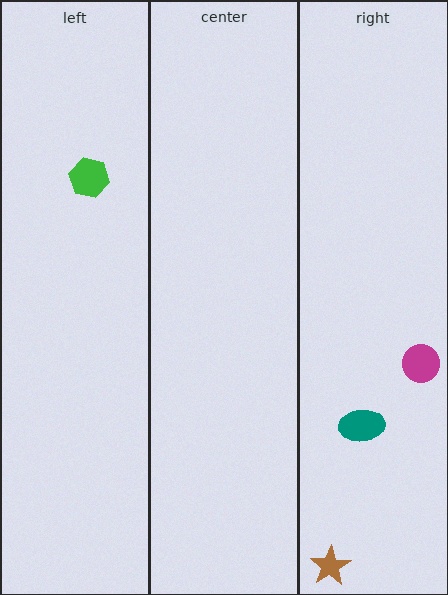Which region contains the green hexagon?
The left region.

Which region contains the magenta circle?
The right region.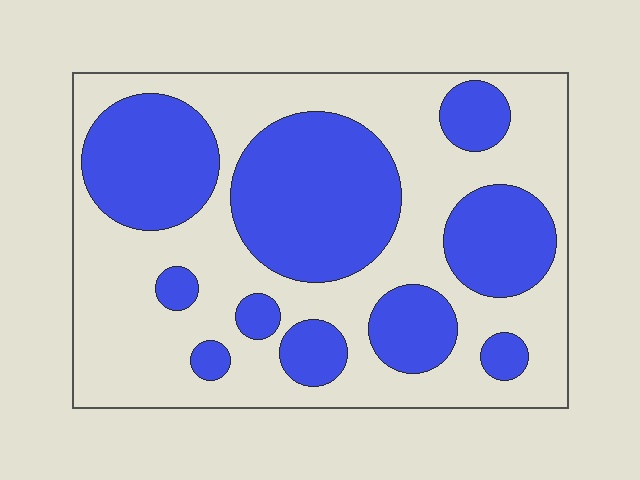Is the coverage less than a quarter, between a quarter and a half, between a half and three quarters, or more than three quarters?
Between a quarter and a half.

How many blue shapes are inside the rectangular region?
10.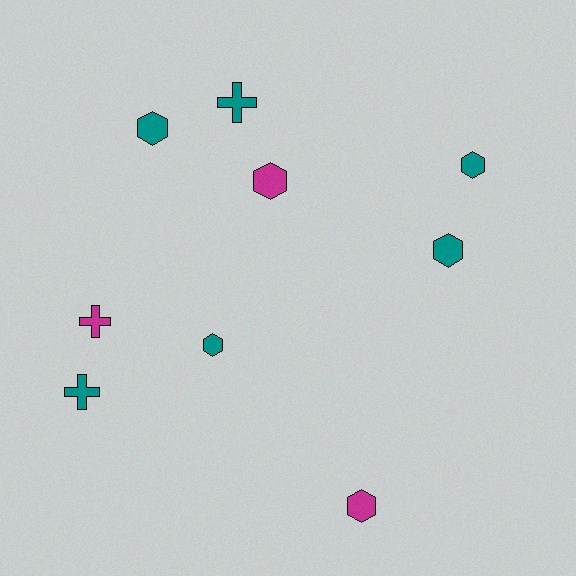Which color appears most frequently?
Teal, with 6 objects.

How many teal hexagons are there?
There are 4 teal hexagons.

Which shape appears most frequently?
Hexagon, with 6 objects.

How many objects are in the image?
There are 9 objects.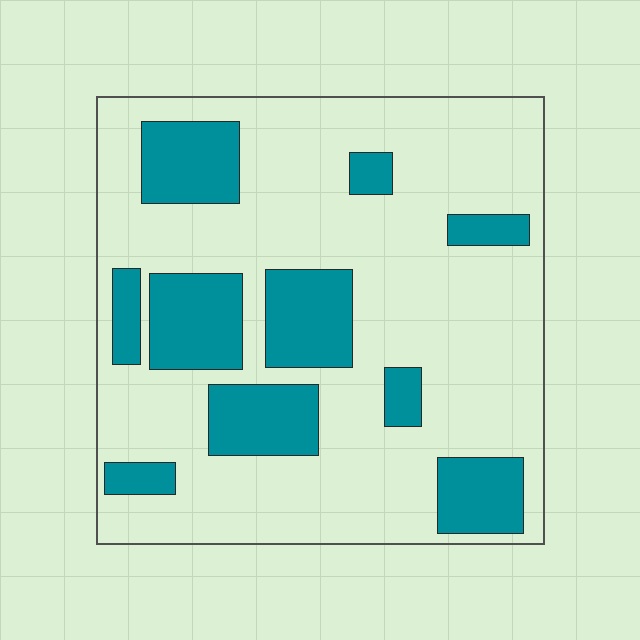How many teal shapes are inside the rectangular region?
10.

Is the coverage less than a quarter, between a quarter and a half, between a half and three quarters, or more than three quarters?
Between a quarter and a half.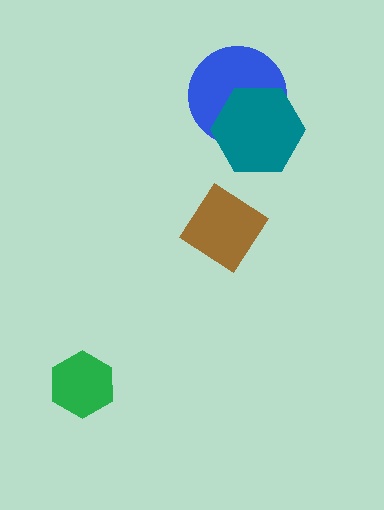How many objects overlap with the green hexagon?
0 objects overlap with the green hexagon.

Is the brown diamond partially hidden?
No, no other shape covers it.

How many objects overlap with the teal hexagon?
1 object overlaps with the teal hexagon.